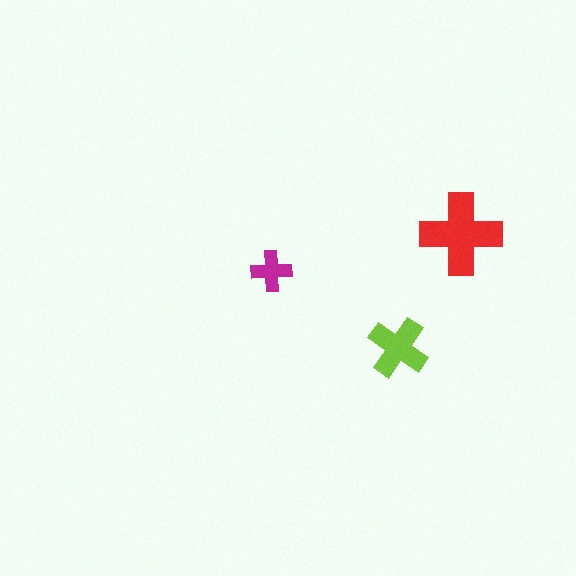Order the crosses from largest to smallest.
the red one, the lime one, the magenta one.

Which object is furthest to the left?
The magenta cross is leftmost.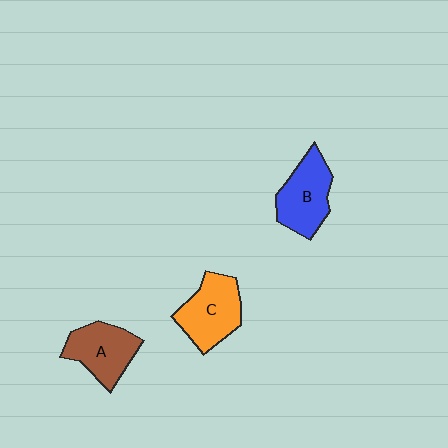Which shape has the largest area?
Shape C (orange).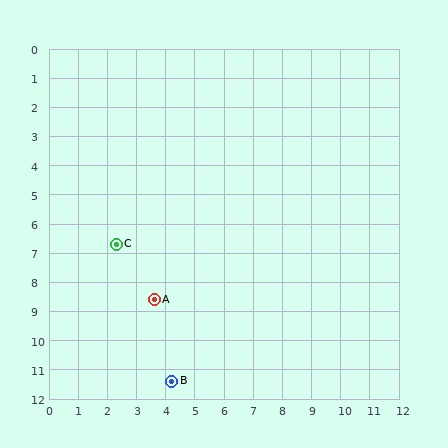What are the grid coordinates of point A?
Point A is at approximately (3.6, 8.6).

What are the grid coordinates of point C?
Point C is at approximately (2.3, 6.7).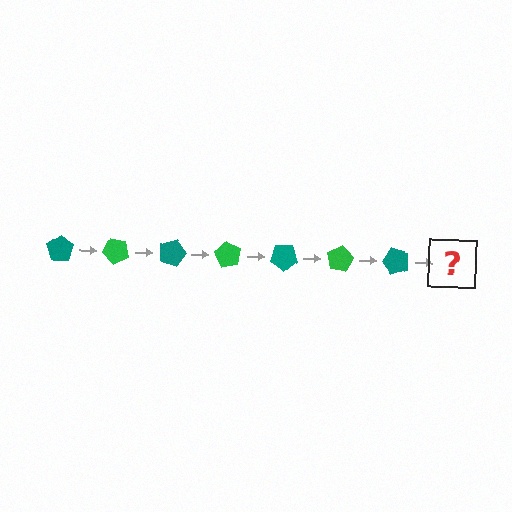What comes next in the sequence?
The next element should be a green pentagon, rotated 315 degrees from the start.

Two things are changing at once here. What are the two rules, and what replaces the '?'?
The two rules are that it rotates 45 degrees each step and the color cycles through teal and green. The '?' should be a green pentagon, rotated 315 degrees from the start.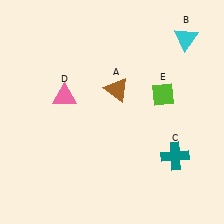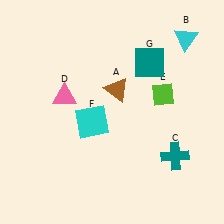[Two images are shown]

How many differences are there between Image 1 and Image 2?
There are 2 differences between the two images.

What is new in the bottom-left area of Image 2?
A cyan square (F) was added in the bottom-left area of Image 2.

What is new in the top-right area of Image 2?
A teal square (G) was added in the top-right area of Image 2.